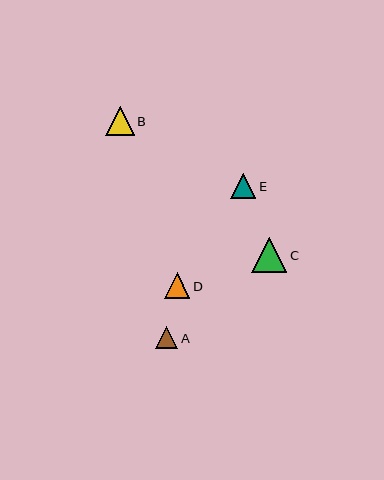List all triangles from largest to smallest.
From largest to smallest: C, B, D, E, A.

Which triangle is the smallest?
Triangle A is the smallest with a size of approximately 23 pixels.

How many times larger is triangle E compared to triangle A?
Triangle E is approximately 1.1 times the size of triangle A.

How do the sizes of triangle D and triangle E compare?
Triangle D and triangle E are approximately the same size.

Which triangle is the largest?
Triangle C is the largest with a size of approximately 35 pixels.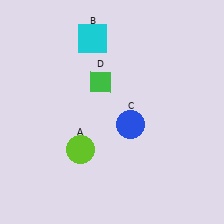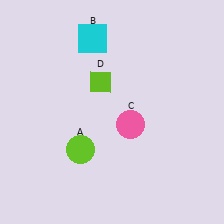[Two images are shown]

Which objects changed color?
C changed from blue to pink. D changed from green to lime.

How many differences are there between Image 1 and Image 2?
There are 2 differences between the two images.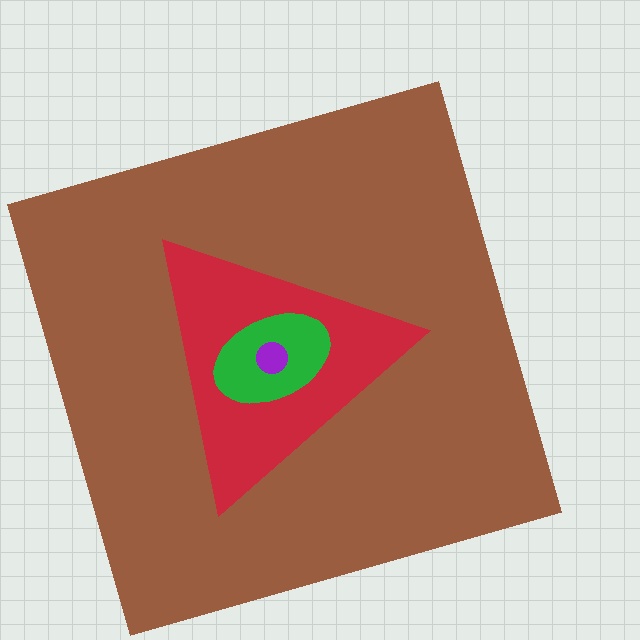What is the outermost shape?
The brown square.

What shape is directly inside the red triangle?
The green ellipse.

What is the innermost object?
The purple circle.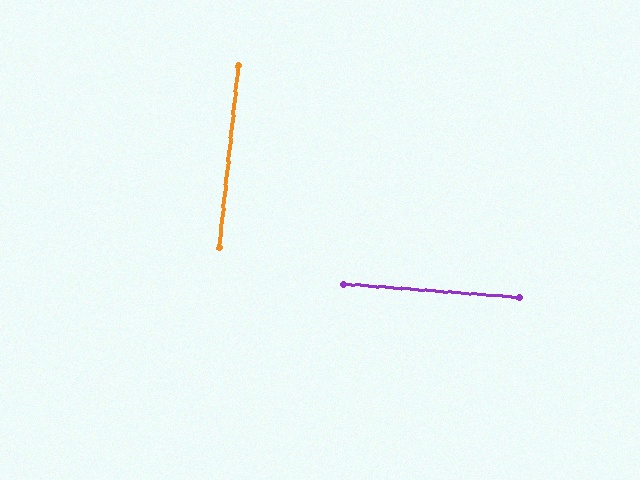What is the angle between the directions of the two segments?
Approximately 88 degrees.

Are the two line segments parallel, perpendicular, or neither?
Perpendicular — they meet at approximately 88°.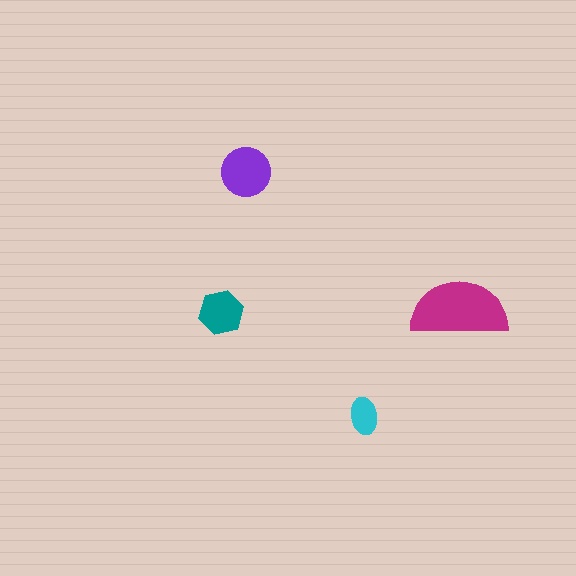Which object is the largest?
The magenta semicircle.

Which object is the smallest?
The cyan ellipse.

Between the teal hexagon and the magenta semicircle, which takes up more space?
The magenta semicircle.